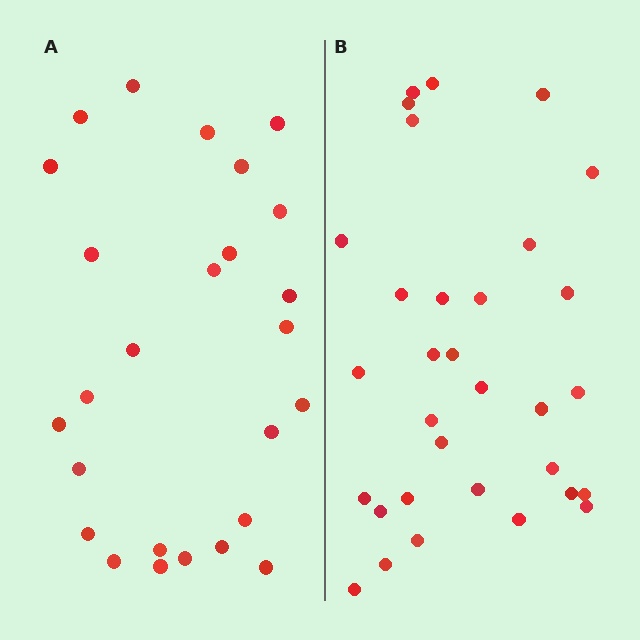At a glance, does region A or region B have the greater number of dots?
Region B (the right region) has more dots.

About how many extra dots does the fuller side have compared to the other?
Region B has about 6 more dots than region A.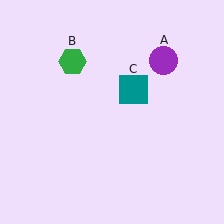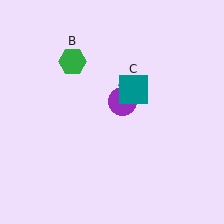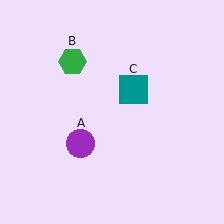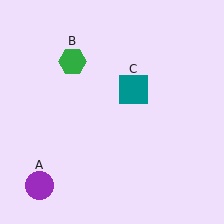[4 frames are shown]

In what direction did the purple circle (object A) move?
The purple circle (object A) moved down and to the left.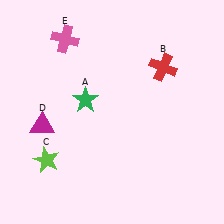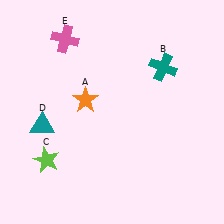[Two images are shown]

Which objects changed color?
A changed from green to orange. B changed from red to teal. D changed from magenta to teal.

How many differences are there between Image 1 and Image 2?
There are 3 differences between the two images.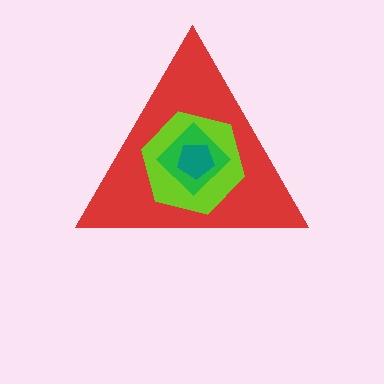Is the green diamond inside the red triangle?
Yes.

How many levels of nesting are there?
4.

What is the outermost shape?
The red triangle.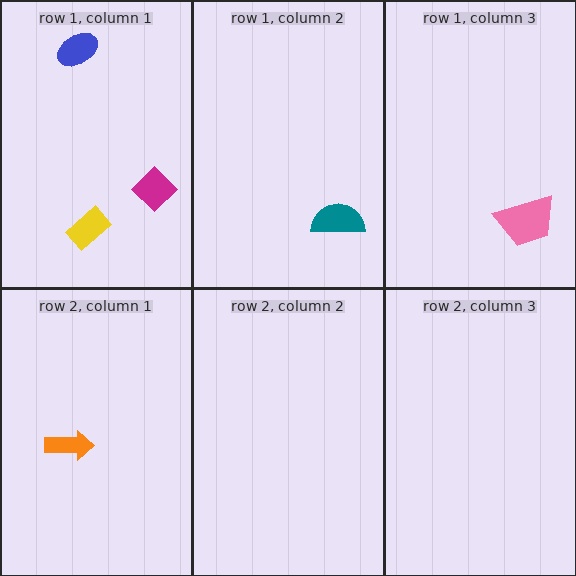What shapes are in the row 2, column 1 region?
The orange arrow.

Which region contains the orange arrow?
The row 2, column 1 region.